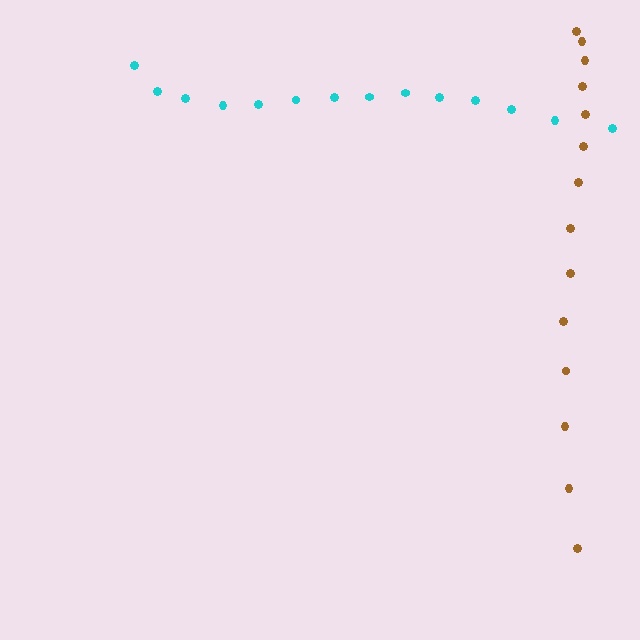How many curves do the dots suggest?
There are 2 distinct paths.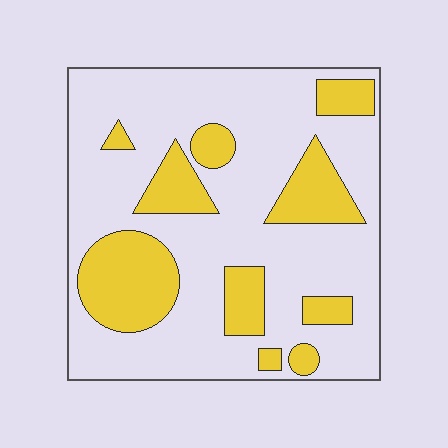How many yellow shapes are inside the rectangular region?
10.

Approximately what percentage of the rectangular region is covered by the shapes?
Approximately 25%.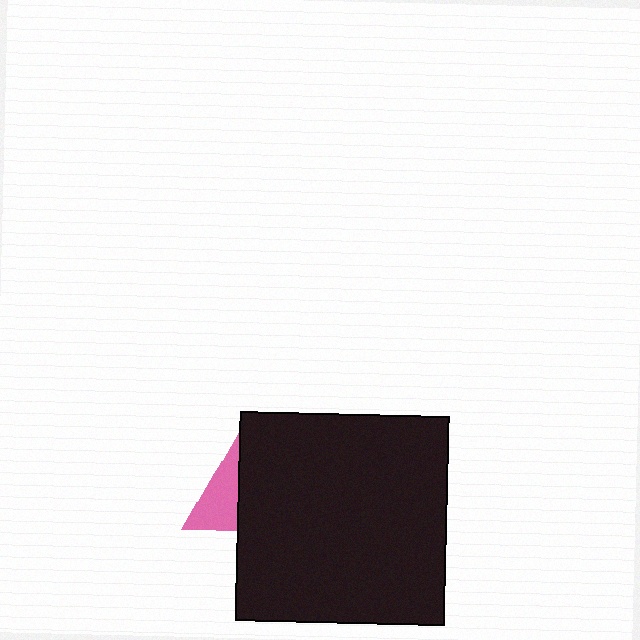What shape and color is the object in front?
The object in front is a black square.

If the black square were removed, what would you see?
You would see the complete pink triangle.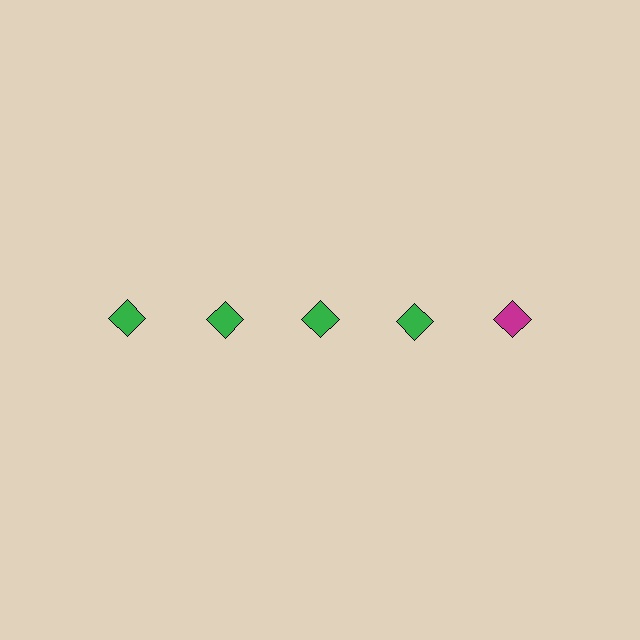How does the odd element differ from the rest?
It has a different color: magenta instead of green.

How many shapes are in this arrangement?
There are 5 shapes arranged in a grid pattern.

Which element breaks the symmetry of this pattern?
The magenta diamond in the top row, rightmost column breaks the symmetry. All other shapes are green diamonds.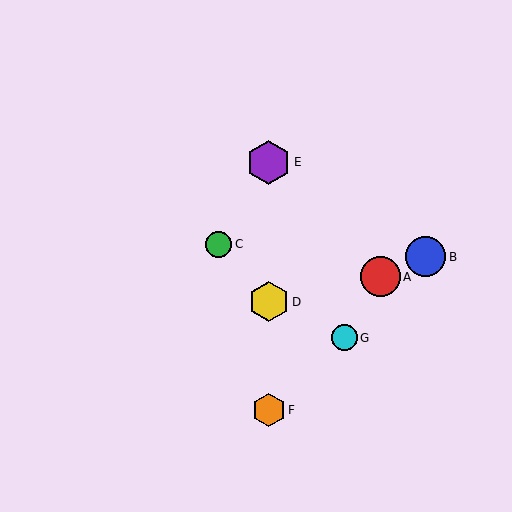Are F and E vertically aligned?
Yes, both are at x≈269.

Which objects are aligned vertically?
Objects D, E, F are aligned vertically.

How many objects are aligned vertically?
3 objects (D, E, F) are aligned vertically.